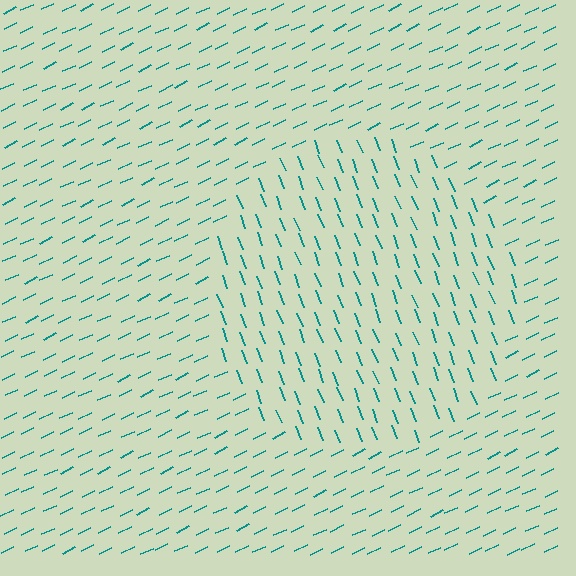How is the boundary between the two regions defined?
The boundary is defined purely by a change in line orientation (approximately 86 degrees difference). All lines are the same color and thickness.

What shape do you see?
I see a circle.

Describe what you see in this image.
The image is filled with small teal line segments. A circle region in the image has lines oriented differently from the surrounding lines, creating a visible texture boundary.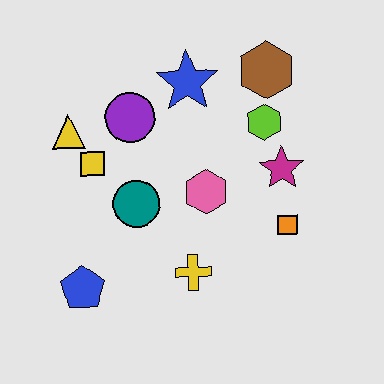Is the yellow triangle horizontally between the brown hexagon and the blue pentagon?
No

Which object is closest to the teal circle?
The yellow square is closest to the teal circle.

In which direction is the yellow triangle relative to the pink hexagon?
The yellow triangle is to the left of the pink hexagon.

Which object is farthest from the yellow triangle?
The orange square is farthest from the yellow triangle.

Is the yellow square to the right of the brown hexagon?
No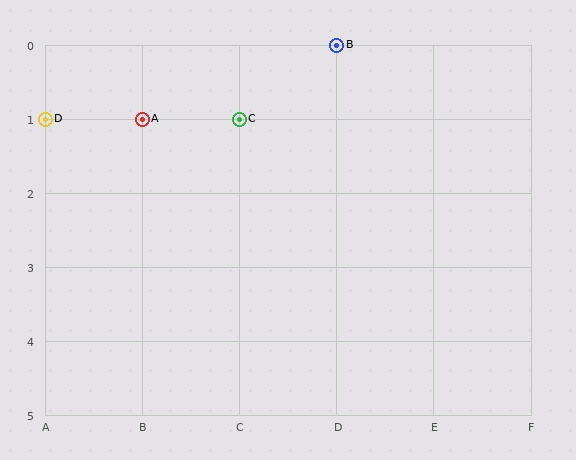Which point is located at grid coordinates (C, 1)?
Point C is at (C, 1).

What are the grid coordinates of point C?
Point C is at grid coordinates (C, 1).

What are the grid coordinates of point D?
Point D is at grid coordinates (A, 1).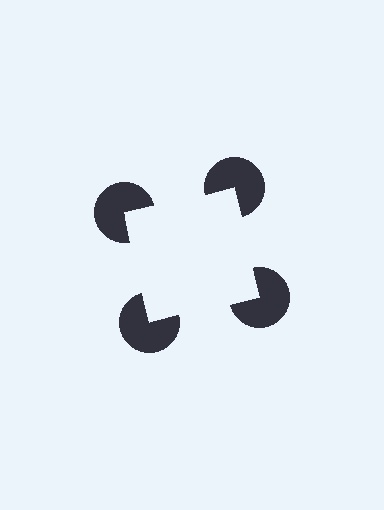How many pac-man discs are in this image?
There are 4 — one at each vertex of the illusory square.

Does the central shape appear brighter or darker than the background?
It typically appears slightly brighter than the background, even though no actual brightness change is drawn.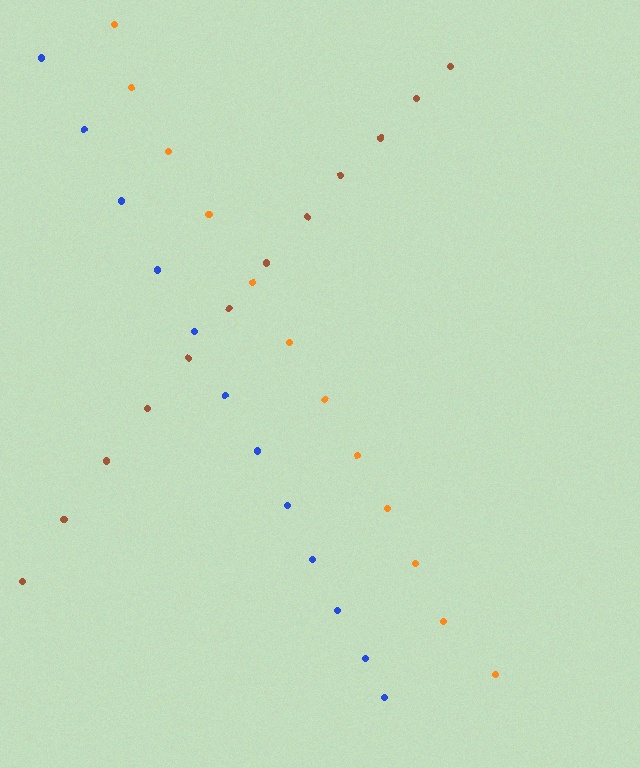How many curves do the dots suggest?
There are 3 distinct paths.